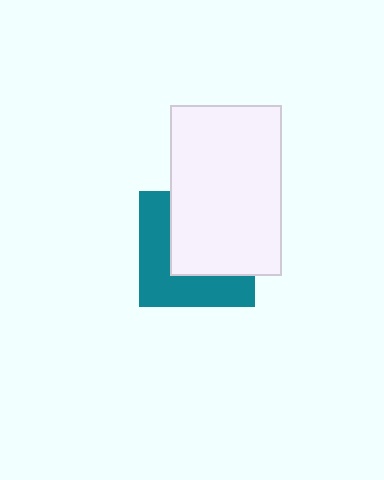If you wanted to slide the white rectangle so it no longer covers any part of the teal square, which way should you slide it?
Slide it toward the upper-right — that is the most direct way to separate the two shapes.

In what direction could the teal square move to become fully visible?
The teal square could move toward the lower-left. That would shift it out from behind the white rectangle entirely.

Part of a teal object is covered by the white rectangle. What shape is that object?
It is a square.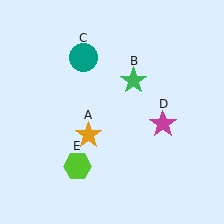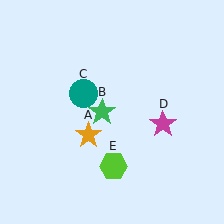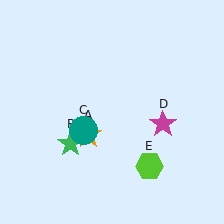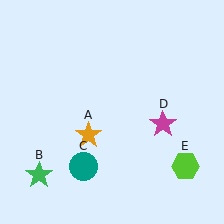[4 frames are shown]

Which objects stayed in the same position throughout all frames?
Orange star (object A) and magenta star (object D) remained stationary.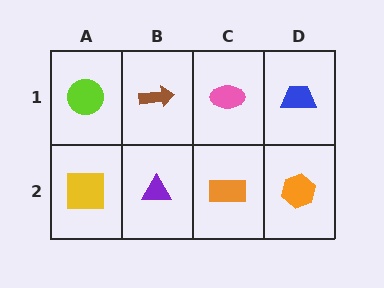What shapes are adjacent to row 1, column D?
An orange hexagon (row 2, column D), a pink ellipse (row 1, column C).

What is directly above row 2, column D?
A blue trapezoid.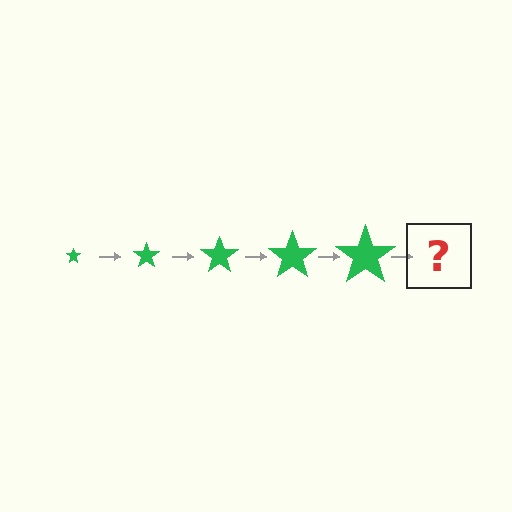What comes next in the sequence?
The next element should be a green star, larger than the previous one.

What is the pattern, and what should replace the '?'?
The pattern is that the star gets progressively larger each step. The '?' should be a green star, larger than the previous one.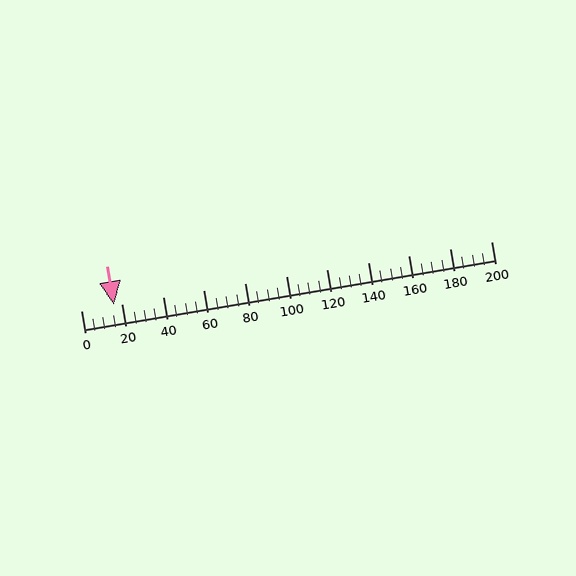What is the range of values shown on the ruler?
The ruler shows values from 0 to 200.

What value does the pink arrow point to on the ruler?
The pink arrow points to approximately 16.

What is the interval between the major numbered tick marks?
The major tick marks are spaced 20 units apart.